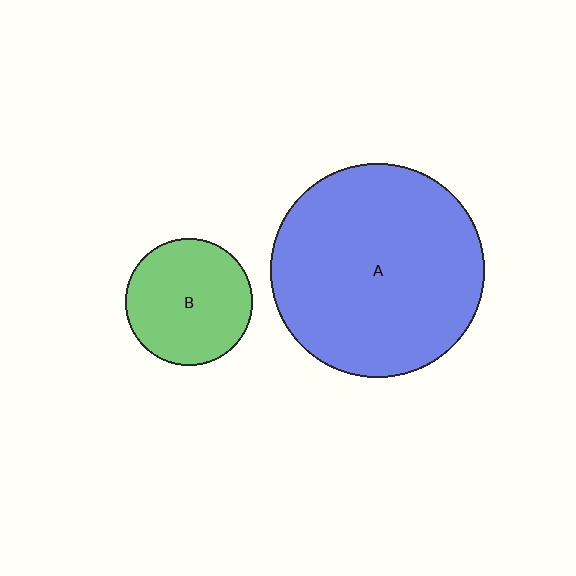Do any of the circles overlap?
No, none of the circles overlap.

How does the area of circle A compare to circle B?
Approximately 2.8 times.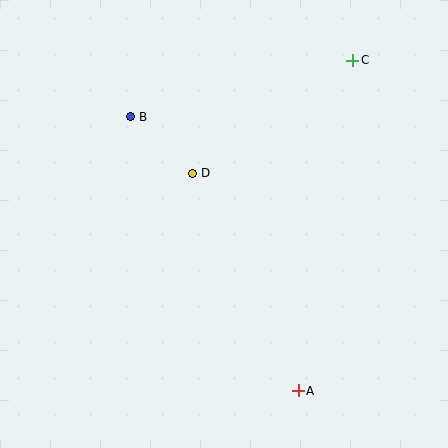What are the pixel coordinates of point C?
Point C is at (353, 60).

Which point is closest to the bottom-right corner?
Point A is closest to the bottom-right corner.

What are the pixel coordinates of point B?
Point B is at (131, 117).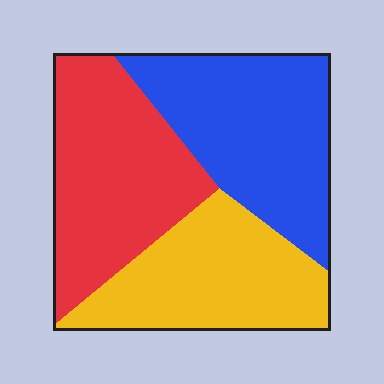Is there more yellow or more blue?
Blue.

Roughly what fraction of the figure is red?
Red takes up between a third and a half of the figure.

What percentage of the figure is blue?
Blue covers around 35% of the figure.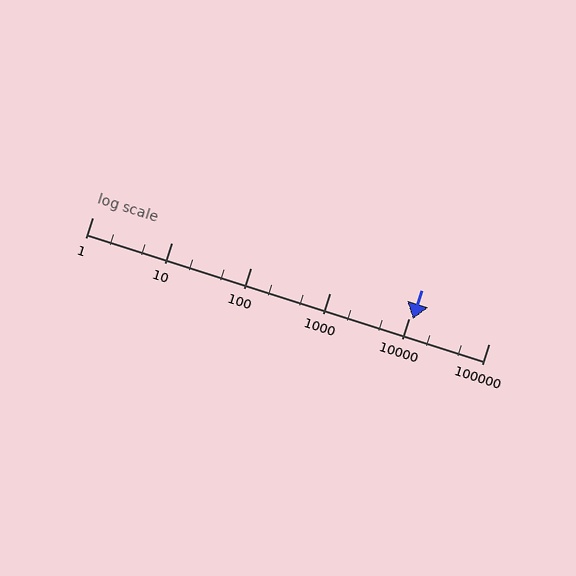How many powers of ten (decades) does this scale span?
The scale spans 5 decades, from 1 to 100000.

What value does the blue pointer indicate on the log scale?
The pointer indicates approximately 11000.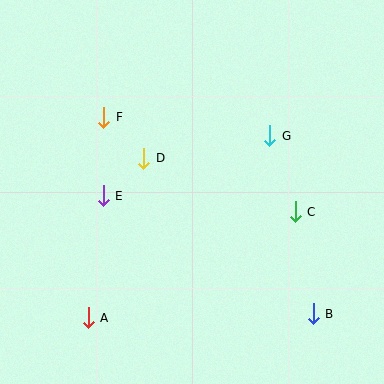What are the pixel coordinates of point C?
Point C is at (295, 212).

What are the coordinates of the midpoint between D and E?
The midpoint between D and E is at (124, 177).